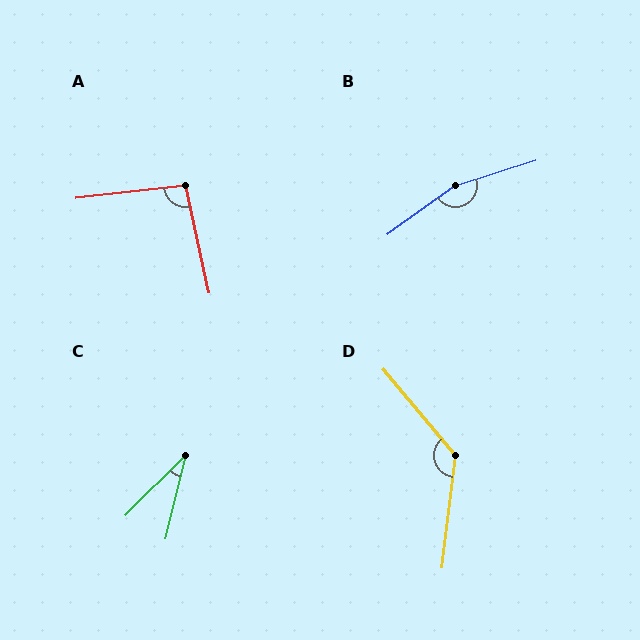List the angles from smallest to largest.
C (31°), A (96°), D (133°), B (161°).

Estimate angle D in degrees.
Approximately 133 degrees.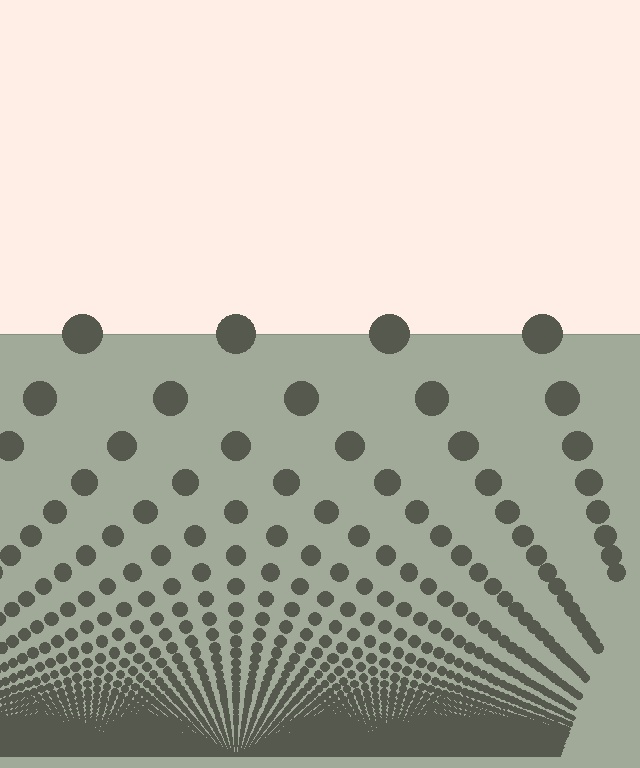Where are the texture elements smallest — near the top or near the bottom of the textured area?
Near the bottom.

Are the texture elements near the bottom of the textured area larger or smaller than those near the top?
Smaller. The gradient is inverted — elements near the bottom are smaller and denser.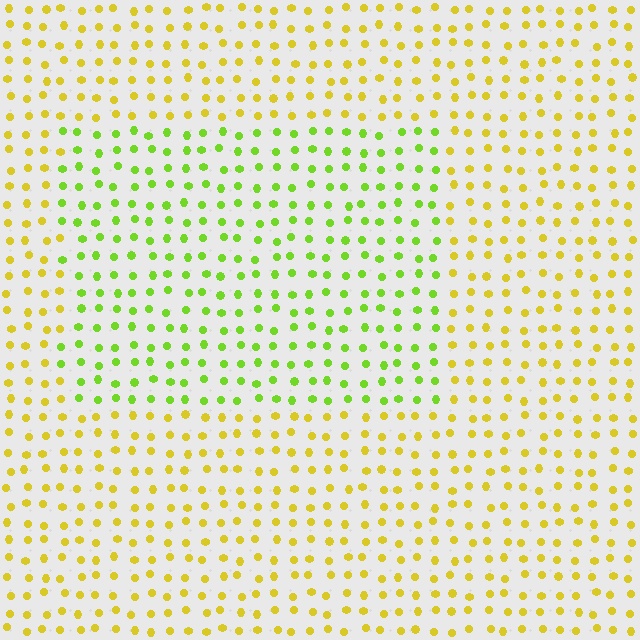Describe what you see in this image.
The image is filled with small yellow elements in a uniform arrangement. A rectangle-shaped region is visible where the elements are tinted to a slightly different hue, forming a subtle color boundary.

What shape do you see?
I see a rectangle.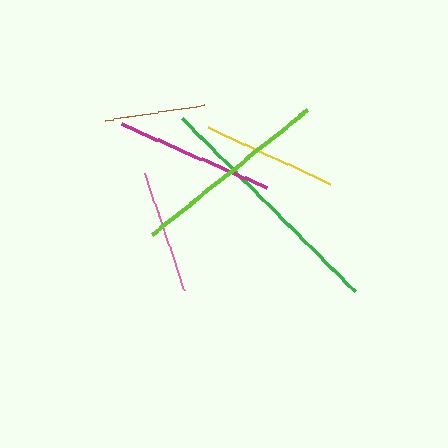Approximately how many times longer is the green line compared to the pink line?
The green line is approximately 2.0 times the length of the pink line.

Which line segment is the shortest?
The brown line is the shortest at approximately 101 pixels.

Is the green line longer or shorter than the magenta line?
The green line is longer than the magenta line.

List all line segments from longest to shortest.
From longest to shortest: green, lime, magenta, yellow, pink, brown.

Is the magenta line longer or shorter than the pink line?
The magenta line is longer than the pink line.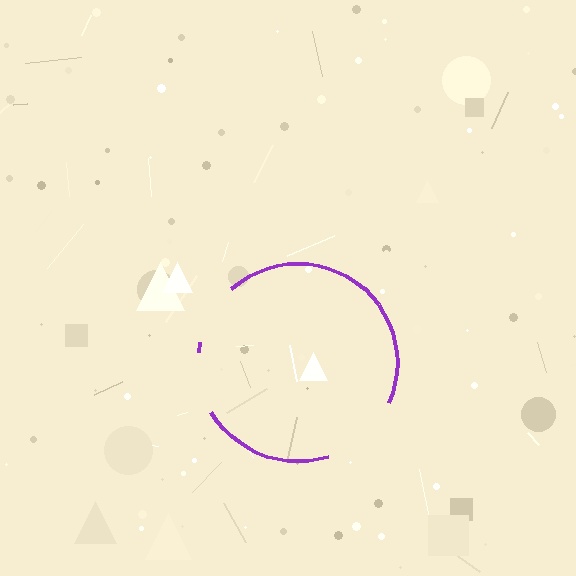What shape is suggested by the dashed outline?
The dashed outline suggests a circle.